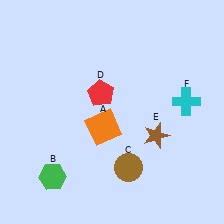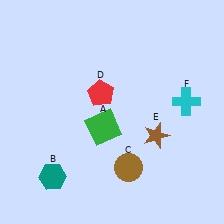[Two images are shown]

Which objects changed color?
A changed from orange to green. B changed from green to teal.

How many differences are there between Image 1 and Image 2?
There are 2 differences between the two images.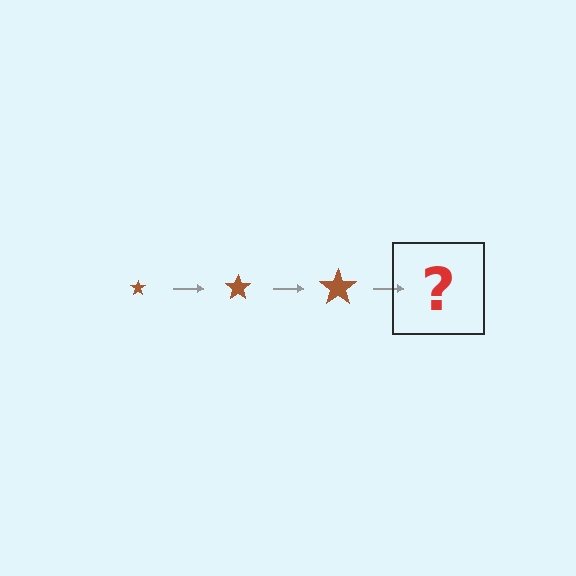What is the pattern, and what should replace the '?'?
The pattern is that the star gets progressively larger each step. The '?' should be a brown star, larger than the previous one.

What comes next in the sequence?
The next element should be a brown star, larger than the previous one.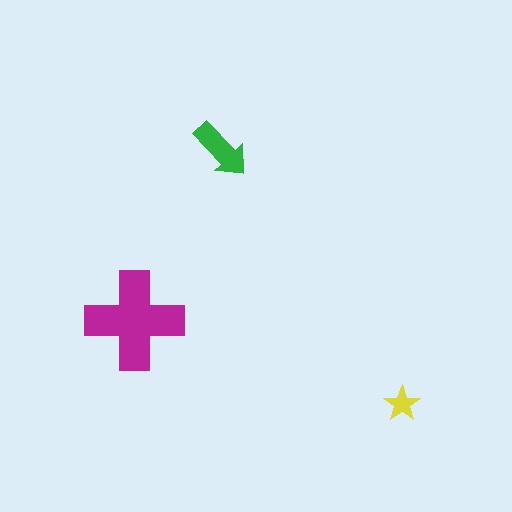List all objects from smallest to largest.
The yellow star, the green arrow, the magenta cross.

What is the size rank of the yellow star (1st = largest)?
3rd.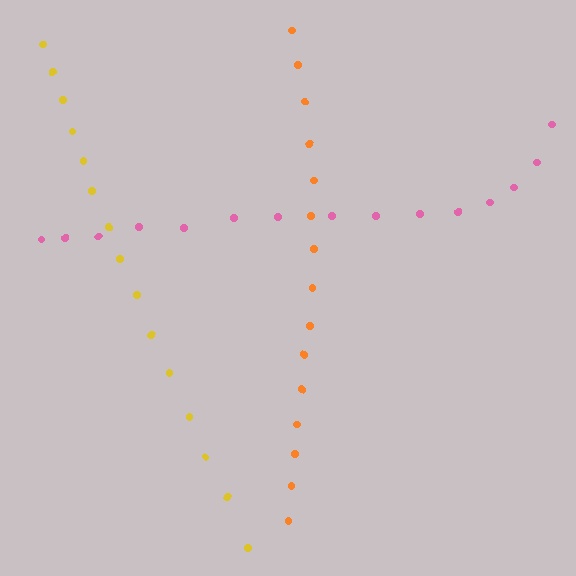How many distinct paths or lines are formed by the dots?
There are 3 distinct paths.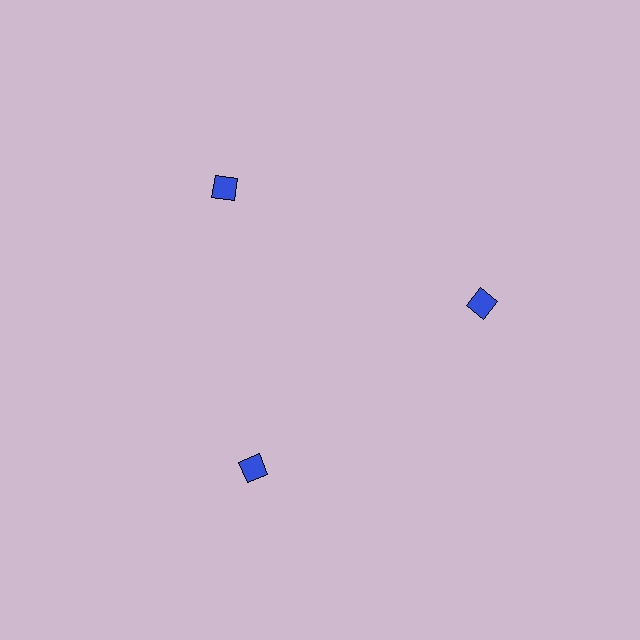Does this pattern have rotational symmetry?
Yes, this pattern has 3-fold rotational symmetry. It looks the same after rotating 120 degrees around the center.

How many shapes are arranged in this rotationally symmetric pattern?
There are 3 shapes, arranged in 3 groups of 1.